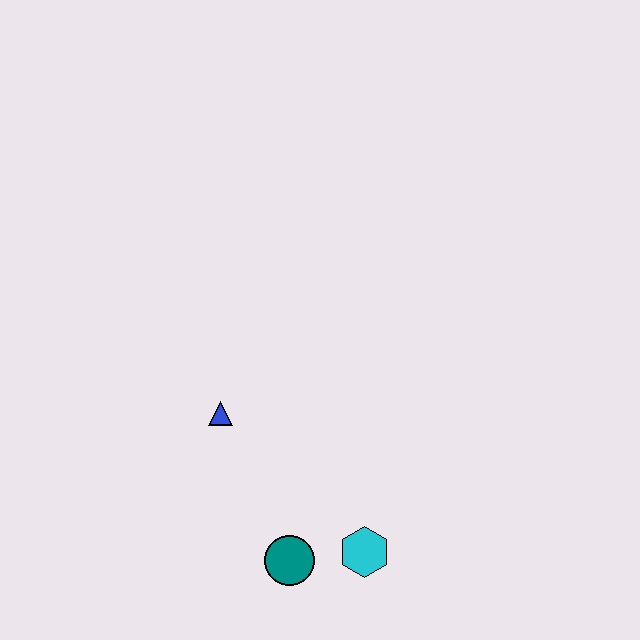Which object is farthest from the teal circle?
The blue triangle is farthest from the teal circle.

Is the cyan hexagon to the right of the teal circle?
Yes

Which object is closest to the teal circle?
The cyan hexagon is closest to the teal circle.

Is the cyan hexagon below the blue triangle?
Yes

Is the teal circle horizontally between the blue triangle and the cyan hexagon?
Yes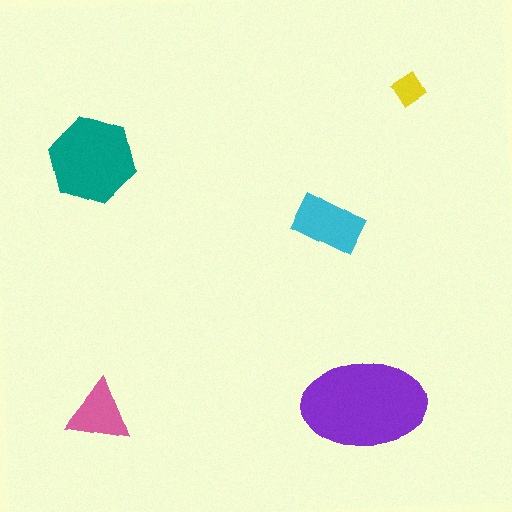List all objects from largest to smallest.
The purple ellipse, the teal hexagon, the cyan rectangle, the pink triangle, the yellow diamond.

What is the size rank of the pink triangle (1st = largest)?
4th.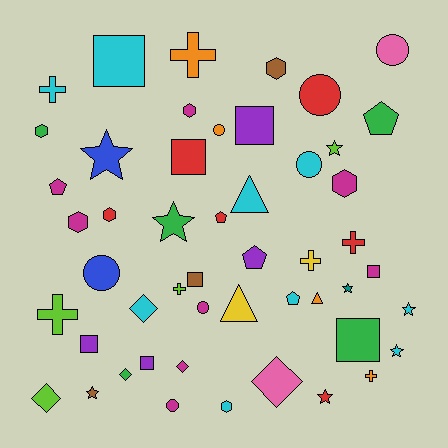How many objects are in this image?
There are 50 objects.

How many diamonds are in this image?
There are 5 diamonds.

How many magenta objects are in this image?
There are 8 magenta objects.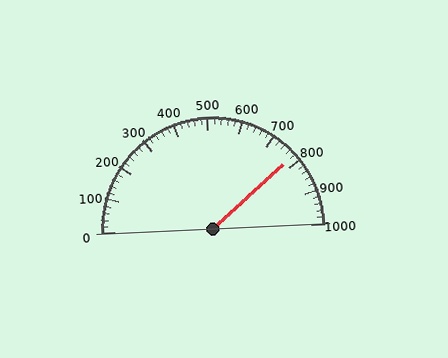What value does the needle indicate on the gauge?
The needle indicates approximately 780.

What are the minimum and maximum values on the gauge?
The gauge ranges from 0 to 1000.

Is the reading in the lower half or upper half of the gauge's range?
The reading is in the upper half of the range (0 to 1000).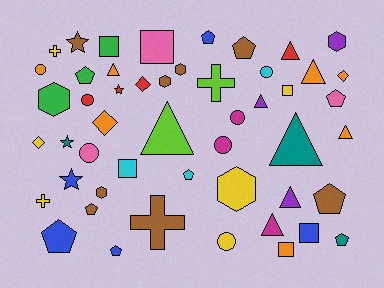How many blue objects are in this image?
There are 5 blue objects.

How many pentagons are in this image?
There are 10 pentagons.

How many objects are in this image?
There are 50 objects.